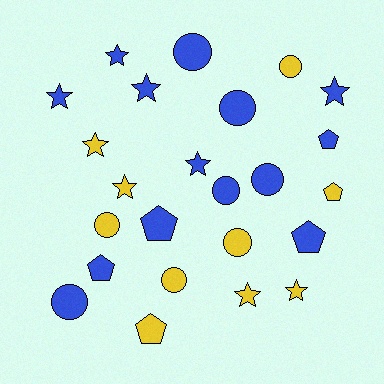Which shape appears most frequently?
Circle, with 9 objects.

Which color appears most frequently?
Blue, with 14 objects.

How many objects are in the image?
There are 24 objects.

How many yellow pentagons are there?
There are 2 yellow pentagons.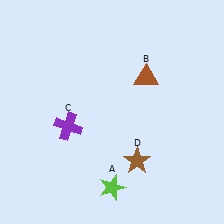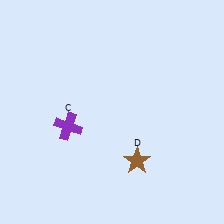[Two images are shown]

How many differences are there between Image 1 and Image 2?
There are 2 differences between the two images.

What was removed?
The lime star (A), the brown triangle (B) were removed in Image 2.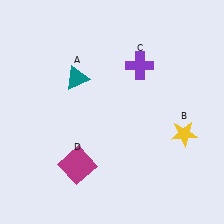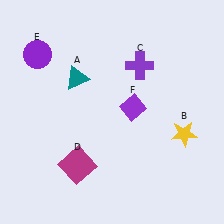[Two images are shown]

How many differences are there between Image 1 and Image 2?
There are 2 differences between the two images.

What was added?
A purple circle (E), a purple diamond (F) were added in Image 2.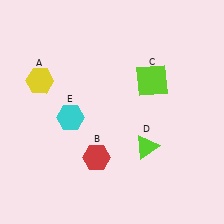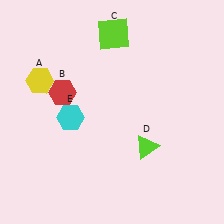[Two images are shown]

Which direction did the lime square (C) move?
The lime square (C) moved up.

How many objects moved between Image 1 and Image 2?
2 objects moved between the two images.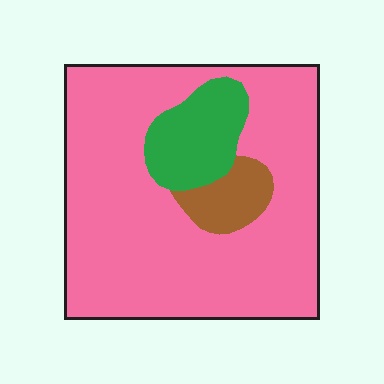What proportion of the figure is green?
Green covers about 15% of the figure.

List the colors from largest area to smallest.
From largest to smallest: pink, green, brown.